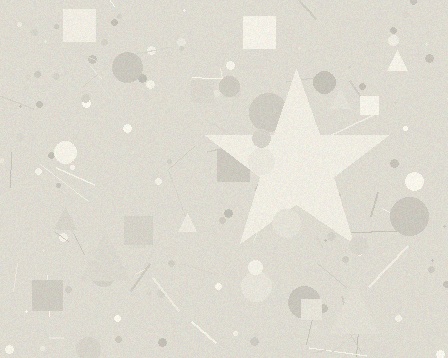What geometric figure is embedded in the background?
A star is embedded in the background.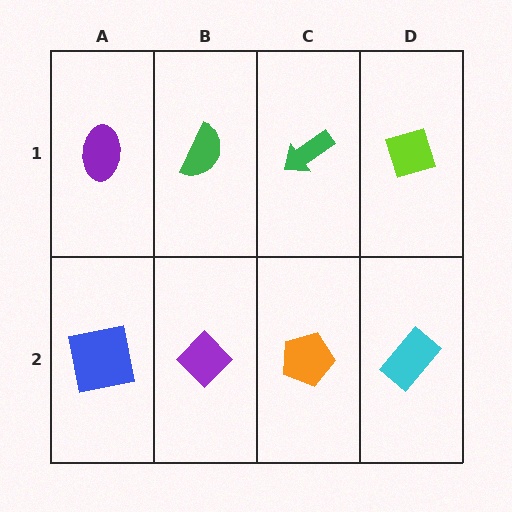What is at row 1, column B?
A green semicircle.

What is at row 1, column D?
A lime diamond.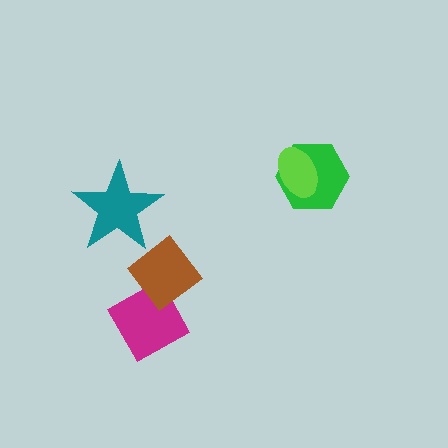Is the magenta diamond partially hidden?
Yes, it is partially covered by another shape.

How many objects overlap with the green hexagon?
1 object overlaps with the green hexagon.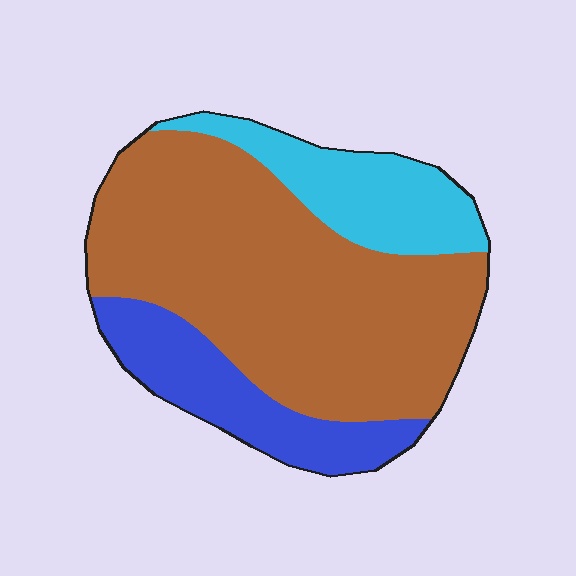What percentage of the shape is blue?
Blue covers 19% of the shape.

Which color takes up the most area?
Brown, at roughly 65%.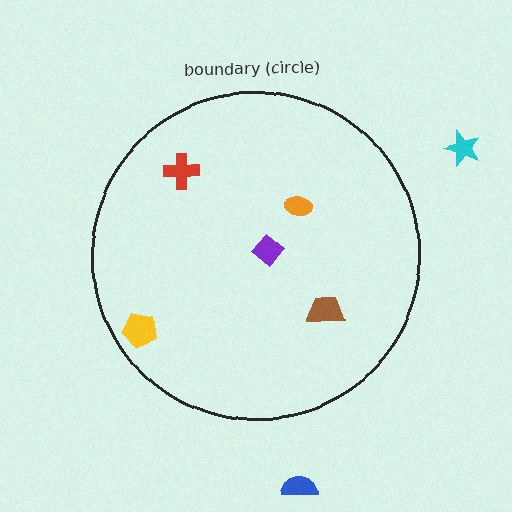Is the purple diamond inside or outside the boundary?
Inside.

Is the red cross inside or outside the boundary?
Inside.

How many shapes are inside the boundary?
5 inside, 2 outside.